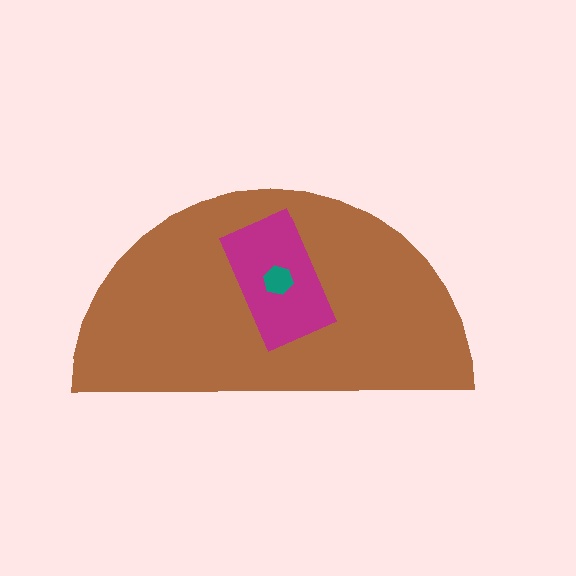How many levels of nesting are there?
3.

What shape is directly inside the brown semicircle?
The magenta rectangle.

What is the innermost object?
The teal hexagon.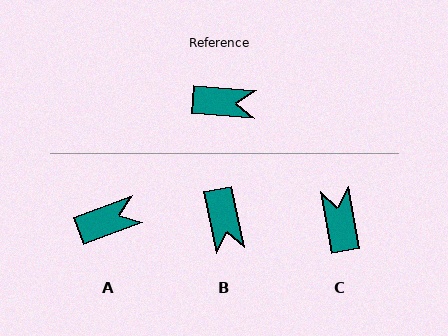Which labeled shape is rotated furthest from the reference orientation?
C, about 105 degrees away.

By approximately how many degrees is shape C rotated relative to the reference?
Approximately 105 degrees counter-clockwise.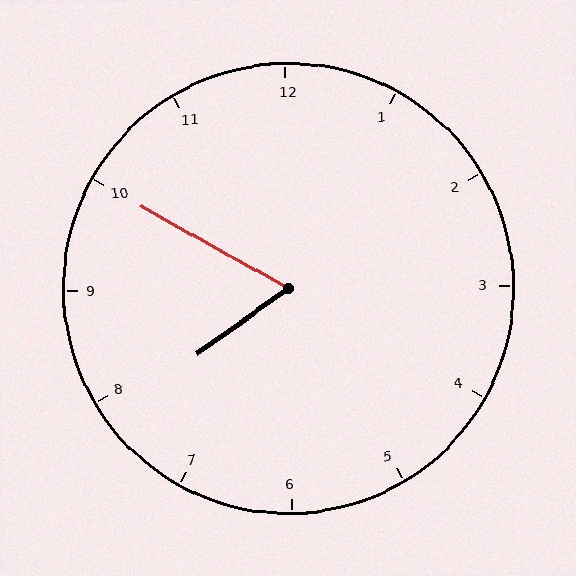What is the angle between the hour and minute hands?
Approximately 65 degrees.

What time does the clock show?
7:50.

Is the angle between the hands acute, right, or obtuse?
It is acute.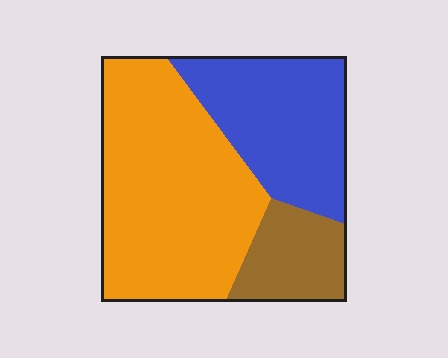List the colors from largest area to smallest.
From largest to smallest: orange, blue, brown.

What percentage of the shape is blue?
Blue covers around 30% of the shape.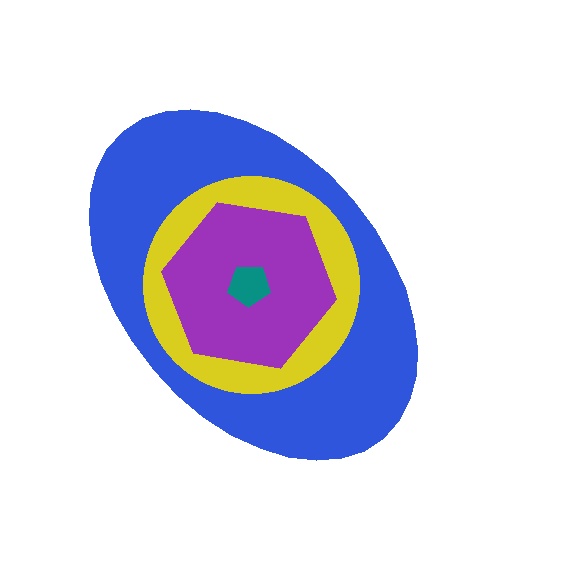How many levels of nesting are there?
4.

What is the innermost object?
The teal pentagon.